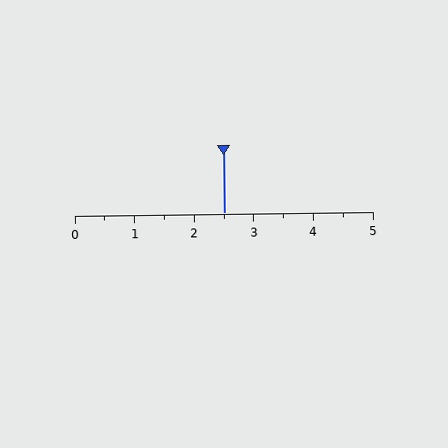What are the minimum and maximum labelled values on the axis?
The axis runs from 0 to 5.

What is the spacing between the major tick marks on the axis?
The major ticks are spaced 1 apart.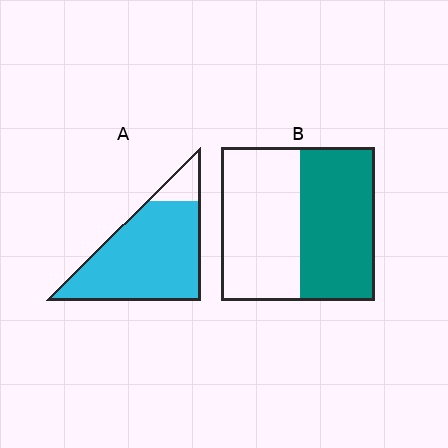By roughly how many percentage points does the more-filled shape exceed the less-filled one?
By roughly 40 percentage points (A over B).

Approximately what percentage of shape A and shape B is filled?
A is approximately 90% and B is approximately 50%.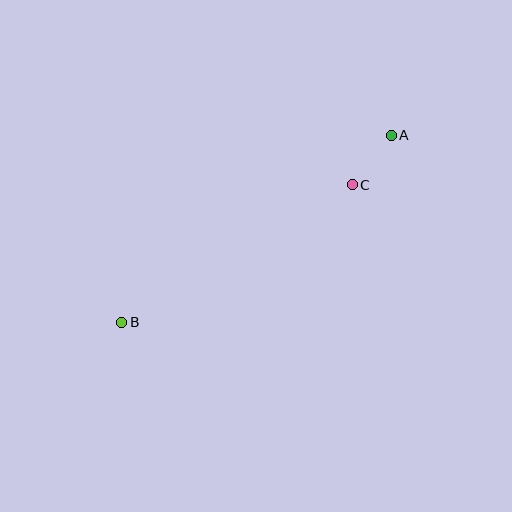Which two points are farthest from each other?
Points A and B are farthest from each other.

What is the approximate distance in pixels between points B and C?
The distance between B and C is approximately 269 pixels.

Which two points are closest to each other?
Points A and C are closest to each other.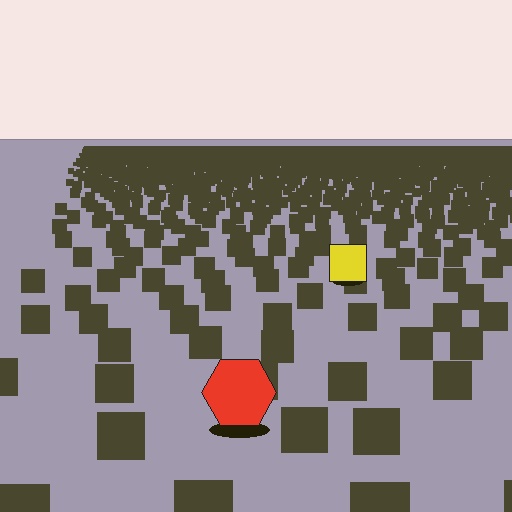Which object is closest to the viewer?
The red hexagon is closest. The texture marks near it are larger and more spread out.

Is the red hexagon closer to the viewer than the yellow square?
Yes. The red hexagon is closer — you can tell from the texture gradient: the ground texture is coarser near it.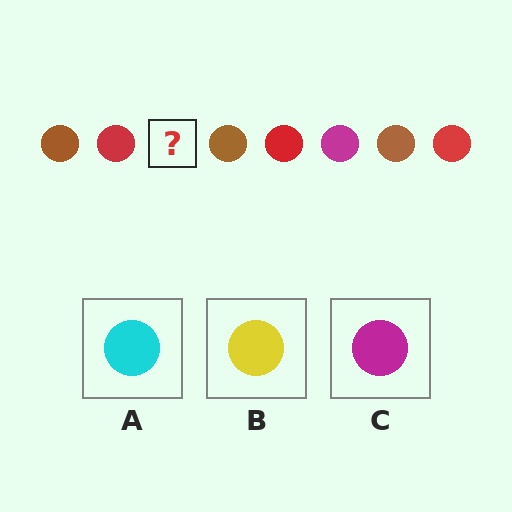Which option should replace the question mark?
Option C.